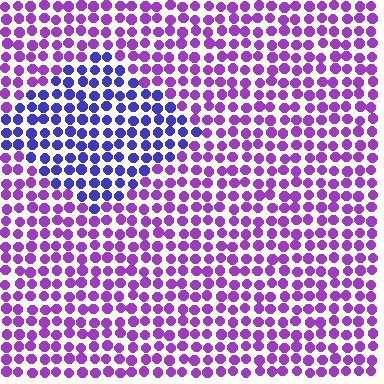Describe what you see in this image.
The image is filled with small purple elements in a uniform arrangement. A diamond-shaped region is visible where the elements are tinted to a slightly different hue, forming a subtle color boundary.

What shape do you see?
I see a diamond.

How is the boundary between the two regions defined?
The boundary is defined purely by a slight shift in hue (about 44 degrees). Spacing, size, and orientation are identical on both sides.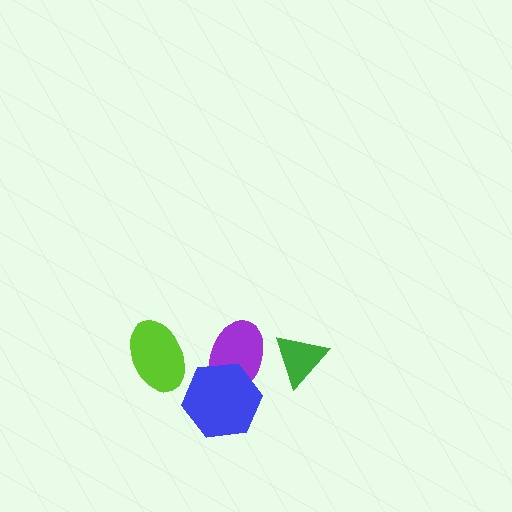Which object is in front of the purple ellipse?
The blue hexagon is in front of the purple ellipse.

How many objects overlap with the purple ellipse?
1 object overlaps with the purple ellipse.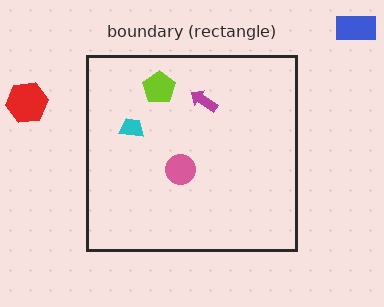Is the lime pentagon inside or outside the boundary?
Inside.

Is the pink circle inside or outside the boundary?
Inside.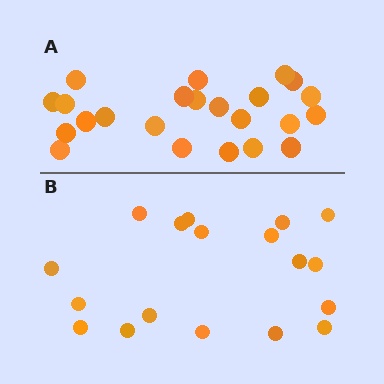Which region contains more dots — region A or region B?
Region A (the top region) has more dots.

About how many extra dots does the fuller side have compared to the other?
Region A has about 5 more dots than region B.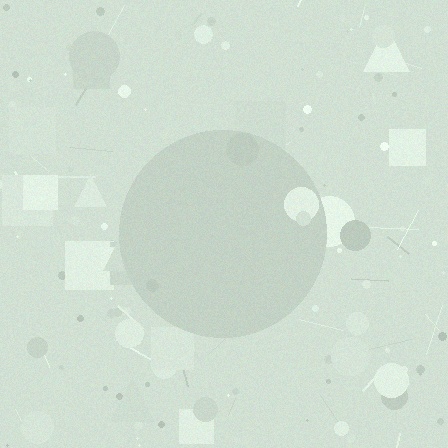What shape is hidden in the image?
A circle is hidden in the image.